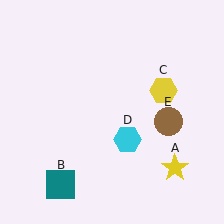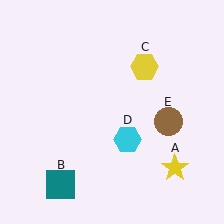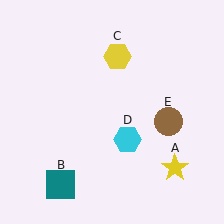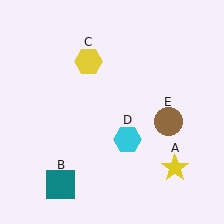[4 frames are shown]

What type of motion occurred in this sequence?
The yellow hexagon (object C) rotated counterclockwise around the center of the scene.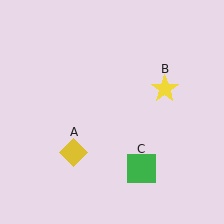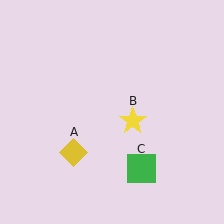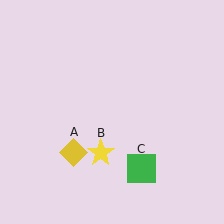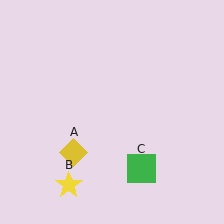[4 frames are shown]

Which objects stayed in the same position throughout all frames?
Yellow diamond (object A) and green square (object C) remained stationary.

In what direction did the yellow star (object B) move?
The yellow star (object B) moved down and to the left.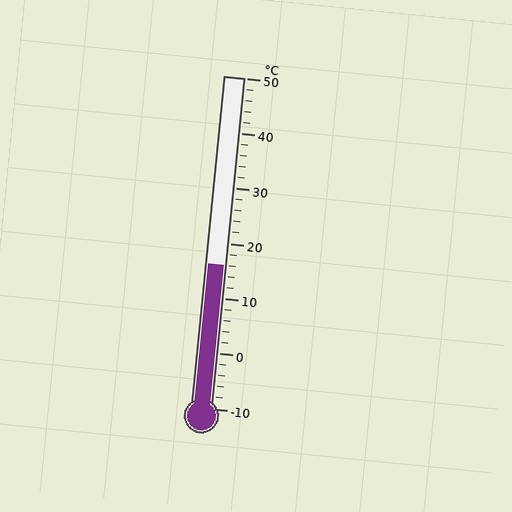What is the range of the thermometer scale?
The thermometer scale ranges from -10°C to 50°C.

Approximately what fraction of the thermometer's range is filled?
The thermometer is filled to approximately 45% of its range.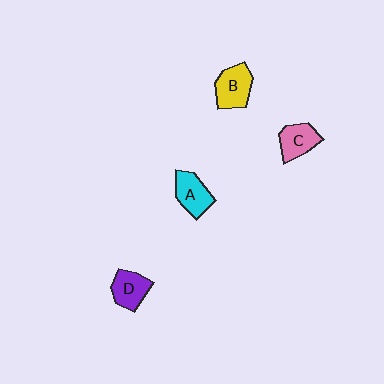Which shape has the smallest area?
Shape C (pink).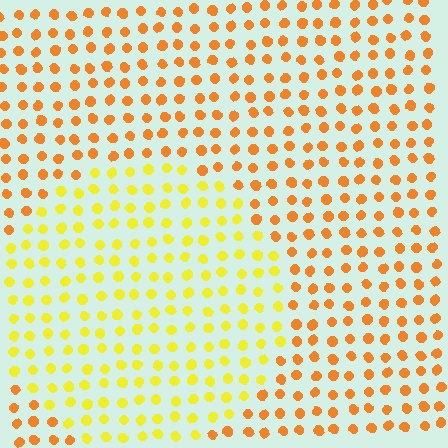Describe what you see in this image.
The image is filled with small orange elements in a uniform arrangement. A circle-shaped region is visible where the elements are tinted to a slightly different hue, forming a subtle color boundary.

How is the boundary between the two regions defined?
The boundary is defined purely by a slight shift in hue (about 33 degrees). Spacing, size, and orientation are identical on both sides.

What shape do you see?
I see a circle.